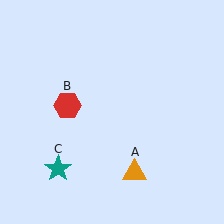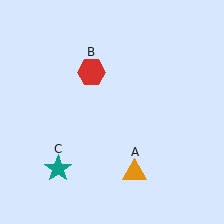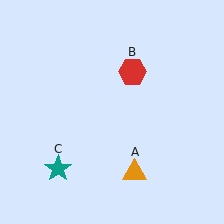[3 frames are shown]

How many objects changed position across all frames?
1 object changed position: red hexagon (object B).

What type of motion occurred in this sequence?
The red hexagon (object B) rotated clockwise around the center of the scene.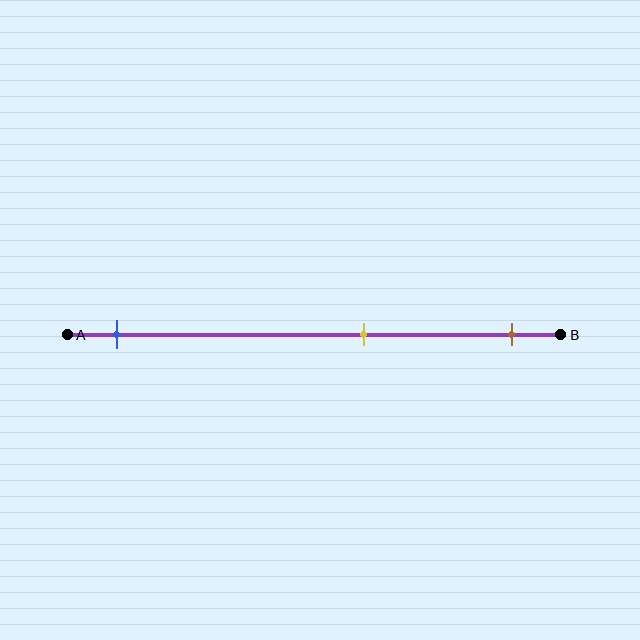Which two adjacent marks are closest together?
The yellow and brown marks are the closest adjacent pair.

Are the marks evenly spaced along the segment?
No, the marks are not evenly spaced.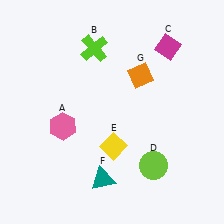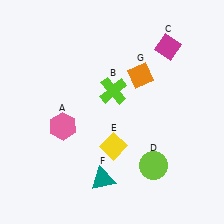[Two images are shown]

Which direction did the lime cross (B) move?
The lime cross (B) moved down.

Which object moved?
The lime cross (B) moved down.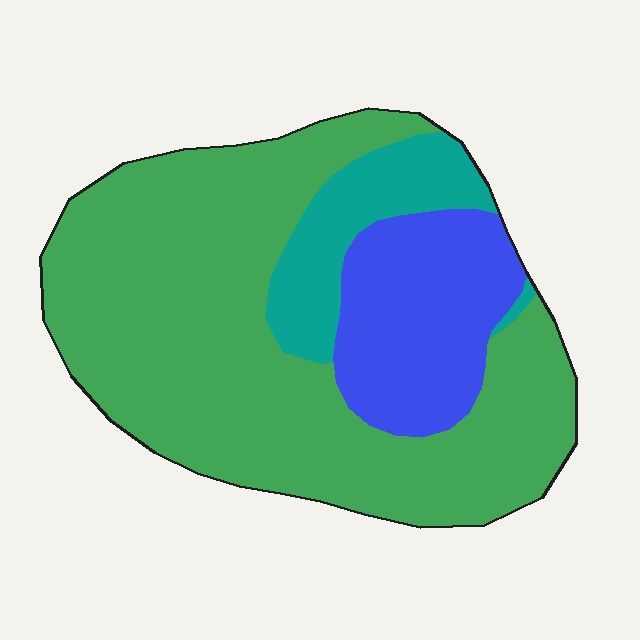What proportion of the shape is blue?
Blue covers roughly 20% of the shape.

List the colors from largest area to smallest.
From largest to smallest: green, blue, teal.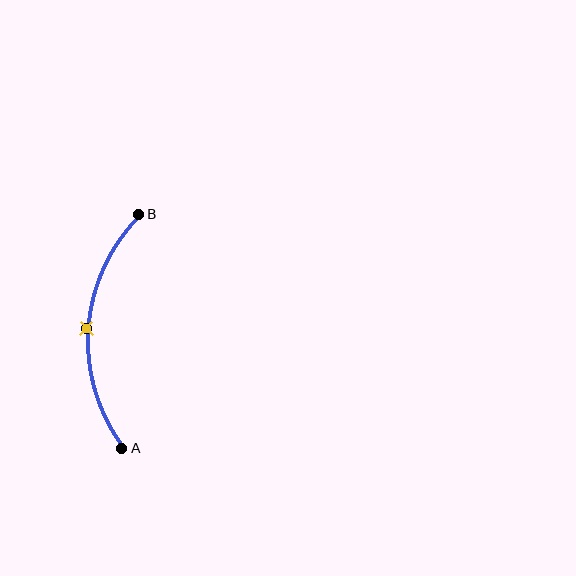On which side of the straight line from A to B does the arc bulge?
The arc bulges to the left of the straight line connecting A and B.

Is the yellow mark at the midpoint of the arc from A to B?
Yes. The yellow mark lies on the arc at equal arc-length from both A and B — it is the arc midpoint.